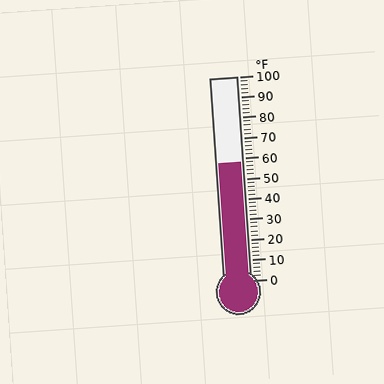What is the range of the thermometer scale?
The thermometer scale ranges from 0°F to 100°F.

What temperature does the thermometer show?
The thermometer shows approximately 58°F.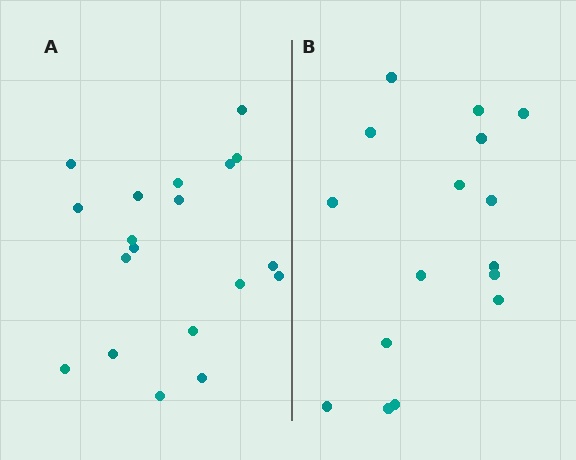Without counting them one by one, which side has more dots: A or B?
Region A (the left region) has more dots.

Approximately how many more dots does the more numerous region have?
Region A has just a few more — roughly 2 or 3 more dots than region B.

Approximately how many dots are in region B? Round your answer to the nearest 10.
About 20 dots. (The exact count is 16, which rounds to 20.)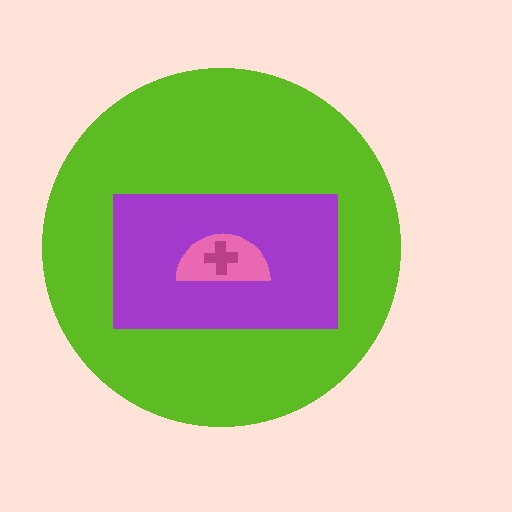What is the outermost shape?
The lime circle.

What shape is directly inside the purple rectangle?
The pink semicircle.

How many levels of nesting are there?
4.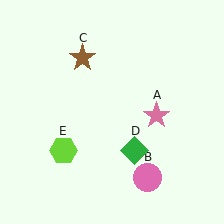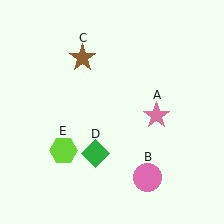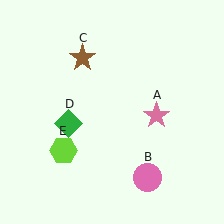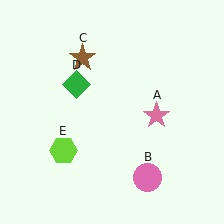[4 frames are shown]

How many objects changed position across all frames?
1 object changed position: green diamond (object D).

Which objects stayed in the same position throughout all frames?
Pink star (object A) and pink circle (object B) and brown star (object C) and lime hexagon (object E) remained stationary.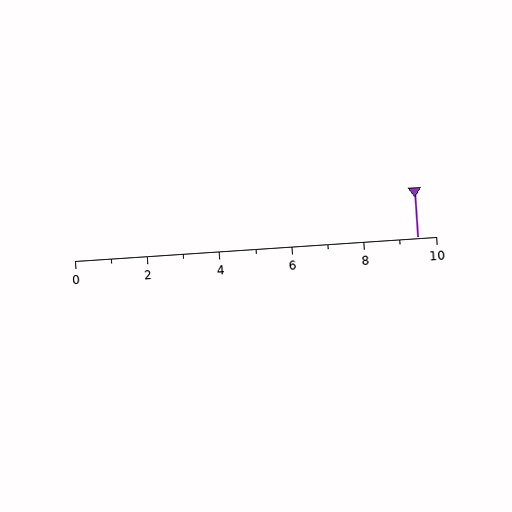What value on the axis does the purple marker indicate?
The marker indicates approximately 9.5.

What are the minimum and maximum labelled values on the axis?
The axis runs from 0 to 10.